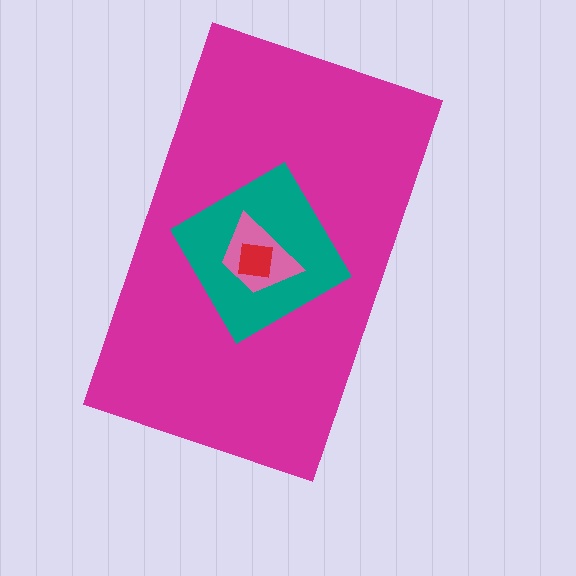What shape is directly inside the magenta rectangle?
The teal diamond.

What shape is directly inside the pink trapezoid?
The red square.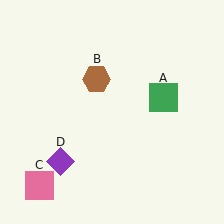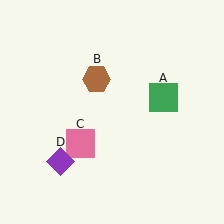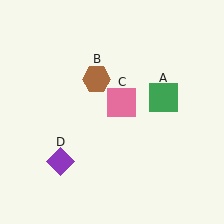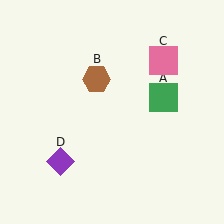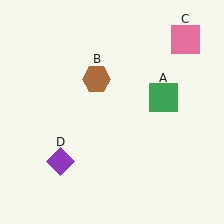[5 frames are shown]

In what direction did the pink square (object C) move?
The pink square (object C) moved up and to the right.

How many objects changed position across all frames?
1 object changed position: pink square (object C).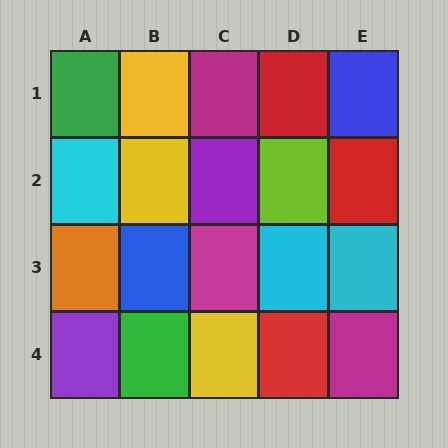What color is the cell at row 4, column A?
Purple.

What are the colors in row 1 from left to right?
Green, yellow, magenta, red, blue.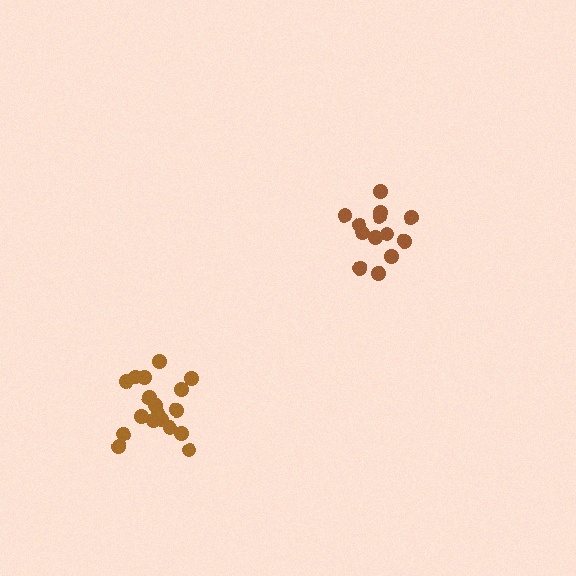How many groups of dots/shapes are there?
There are 2 groups.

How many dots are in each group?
Group 1: 13 dots, Group 2: 18 dots (31 total).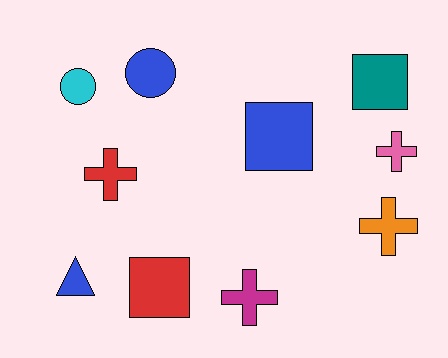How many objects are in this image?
There are 10 objects.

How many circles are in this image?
There are 2 circles.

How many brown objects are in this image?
There are no brown objects.